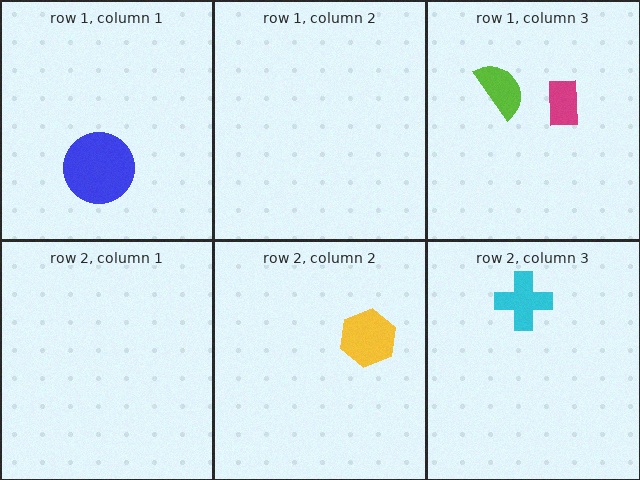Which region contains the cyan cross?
The row 2, column 3 region.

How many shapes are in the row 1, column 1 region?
1.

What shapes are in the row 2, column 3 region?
The cyan cross.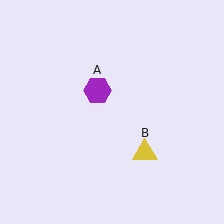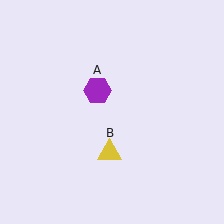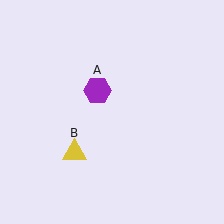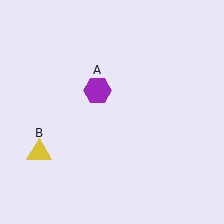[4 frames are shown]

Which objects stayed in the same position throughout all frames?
Purple hexagon (object A) remained stationary.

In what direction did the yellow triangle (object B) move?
The yellow triangle (object B) moved left.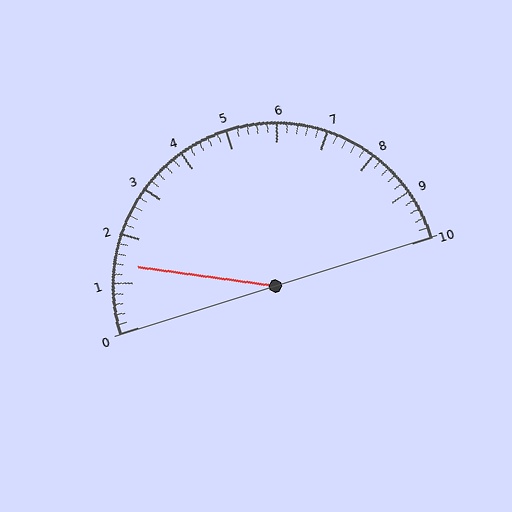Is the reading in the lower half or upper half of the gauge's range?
The reading is in the lower half of the range (0 to 10).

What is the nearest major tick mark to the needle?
The nearest major tick mark is 1.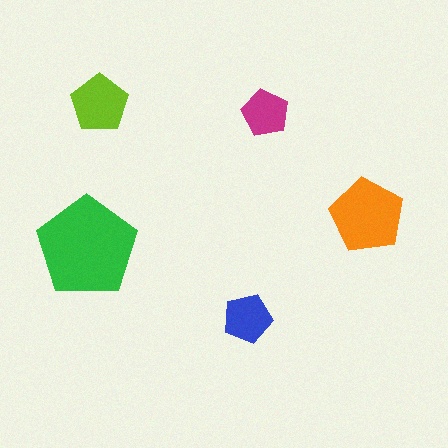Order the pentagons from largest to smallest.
the green one, the orange one, the lime one, the blue one, the magenta one.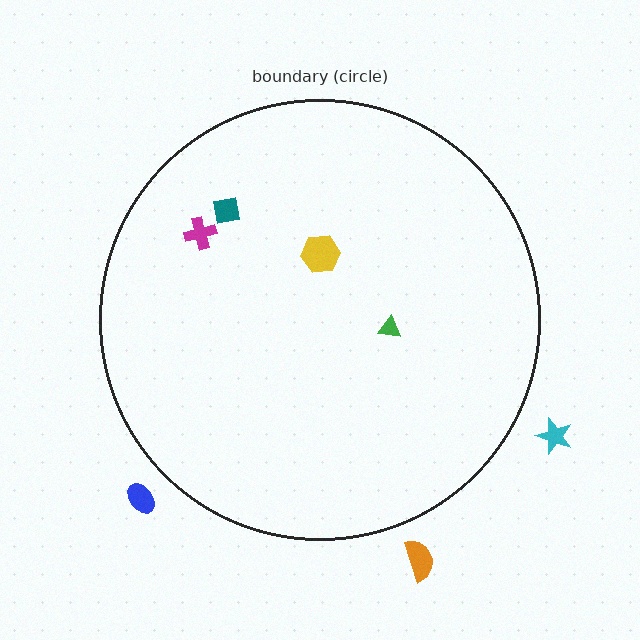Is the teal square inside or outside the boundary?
Inside.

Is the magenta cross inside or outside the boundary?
Inside.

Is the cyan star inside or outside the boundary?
Outside.